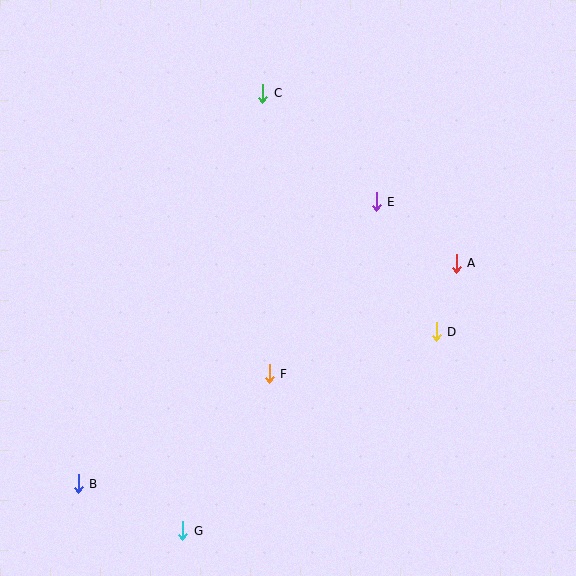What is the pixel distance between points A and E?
The distance between A and E is 101 pixels.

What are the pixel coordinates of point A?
Point A is at (456, 263).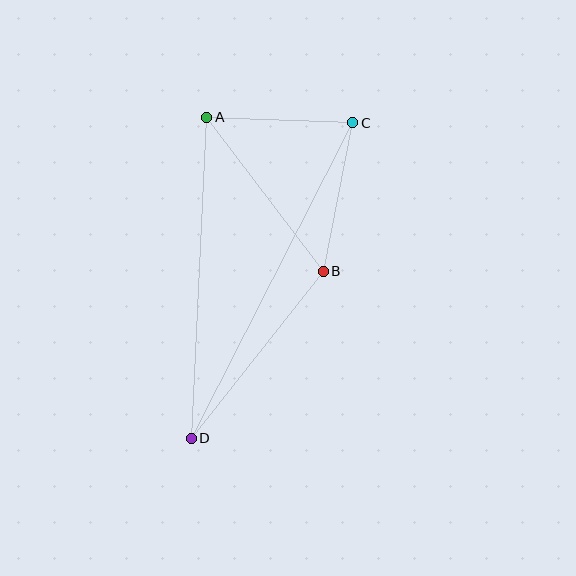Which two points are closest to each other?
Points A and C are closest to each other.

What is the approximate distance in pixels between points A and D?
The distance between A and D is approximately 321 pixels.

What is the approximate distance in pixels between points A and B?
The distance between A and B is approximately 193 pixels.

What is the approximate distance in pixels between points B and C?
The distance between B and C is approximately 151 pixels.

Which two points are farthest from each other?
Points C and D are farthest from each other.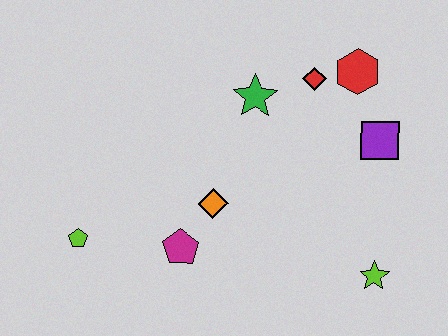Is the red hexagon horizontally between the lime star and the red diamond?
Yes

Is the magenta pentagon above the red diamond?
No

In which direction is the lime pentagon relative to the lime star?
The lime pentagon is to the left of the lime star.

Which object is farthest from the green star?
The lime pentagon is farthest from the green star.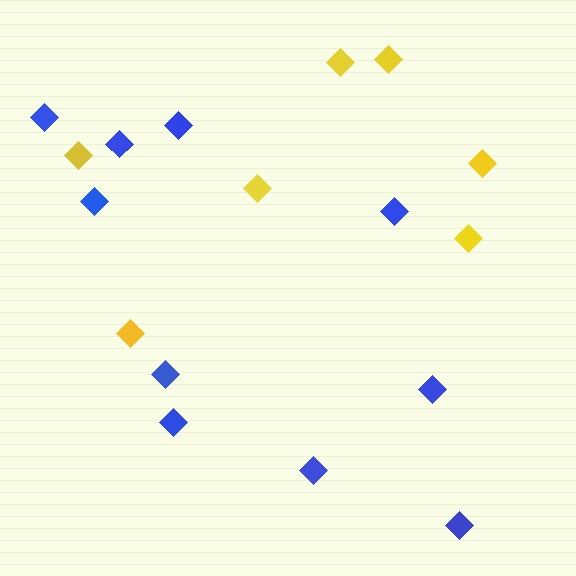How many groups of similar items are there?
There are 2 groups: one group of blue diamonds (10) and one group of yellow diamonds (7).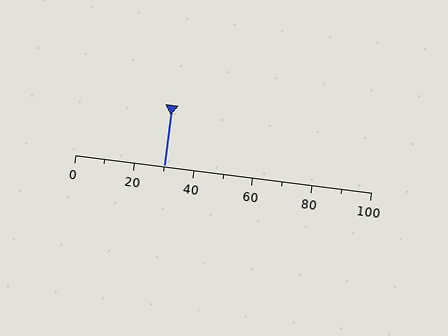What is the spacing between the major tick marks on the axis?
The major ticks are spaced 20 apart.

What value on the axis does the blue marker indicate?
The marker indicates approximately 30.